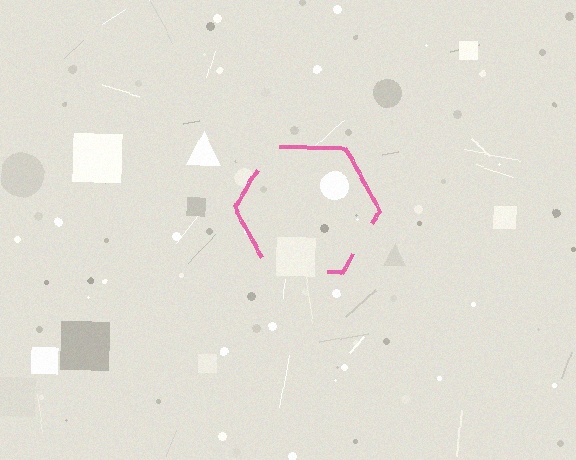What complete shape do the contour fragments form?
The contour fragments form a hexagon.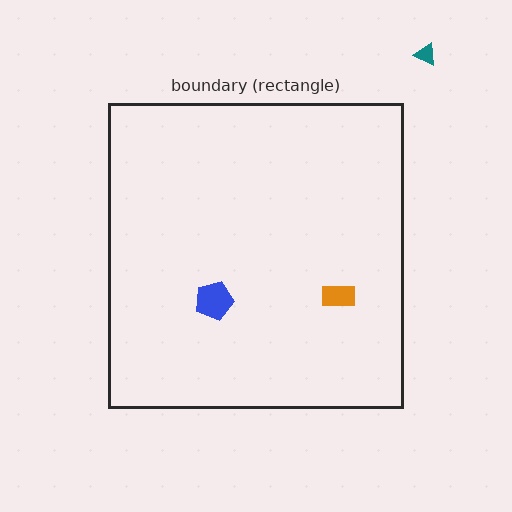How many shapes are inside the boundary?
2 inside, 1 outside.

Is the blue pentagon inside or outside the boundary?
Inside.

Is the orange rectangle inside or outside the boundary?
Inside.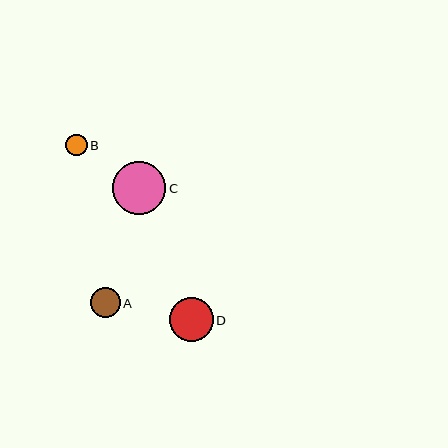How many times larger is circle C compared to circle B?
Circle C is approximately 2.5 times the size of circle B.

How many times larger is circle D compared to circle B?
Circle D is approximately 2.1 times the size of circle B.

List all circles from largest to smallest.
From largest to smallest: C, D, A, B.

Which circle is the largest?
Circle C is the largest with a size of approximately 53 pixels.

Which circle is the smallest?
Circle B is the smallest with a size of approximately 21 pixels.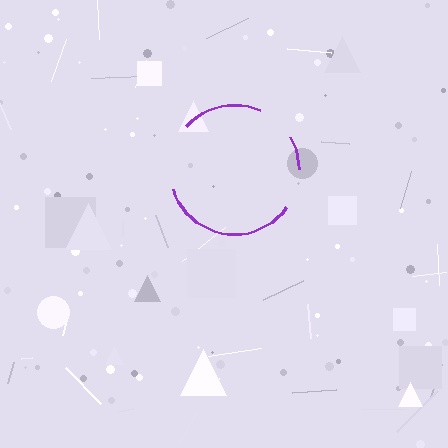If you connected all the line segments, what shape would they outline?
They would outline a circle.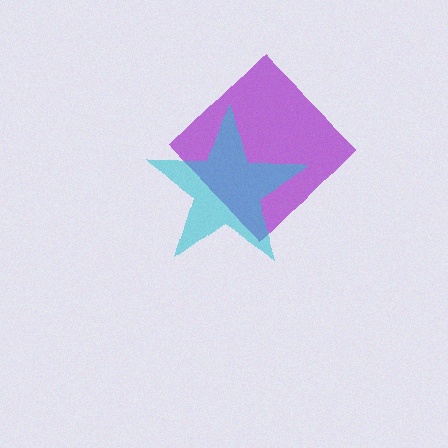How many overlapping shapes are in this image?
There are 2 overlapping shapes in the image.